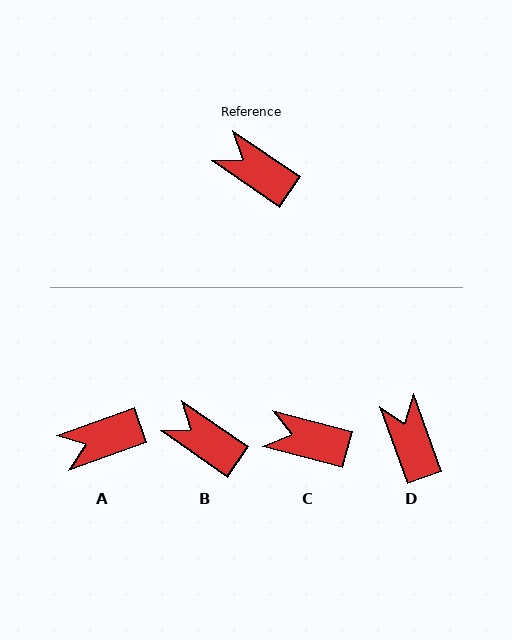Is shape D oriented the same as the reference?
No, it is off by about 36 degrees.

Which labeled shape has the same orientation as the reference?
B.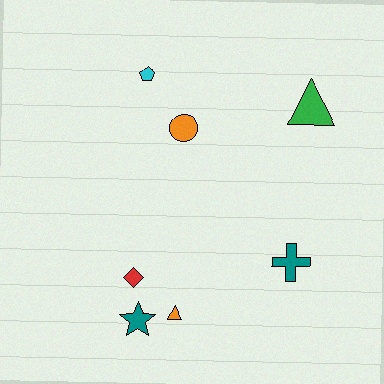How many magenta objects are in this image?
There are no magenta objects.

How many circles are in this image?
There is 1 circle.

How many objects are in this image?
There are 7 objects.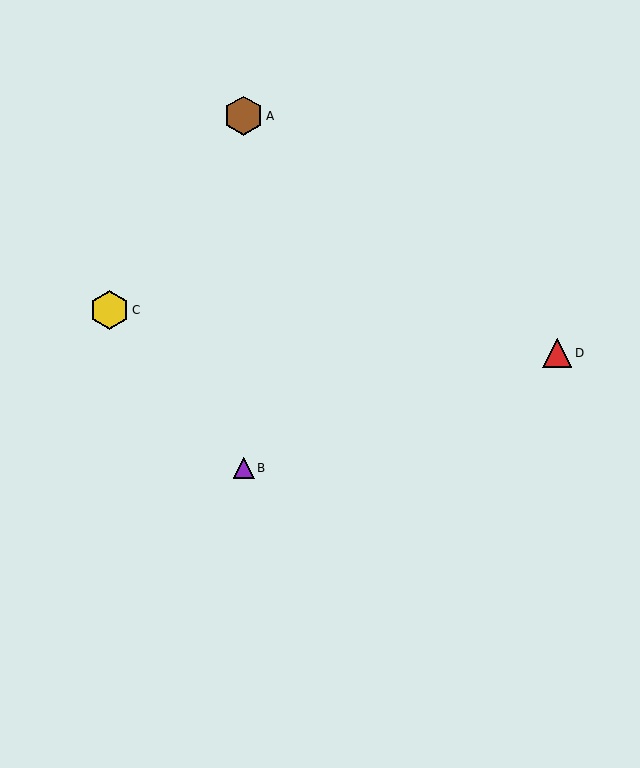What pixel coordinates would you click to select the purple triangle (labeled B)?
Click at (244, 468) to select the purple triangle B.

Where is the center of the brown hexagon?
The center of the brown hexagon is at (244, 116).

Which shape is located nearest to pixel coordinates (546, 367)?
The red triangle (labeled D) at (557, 353) is nearest to that location.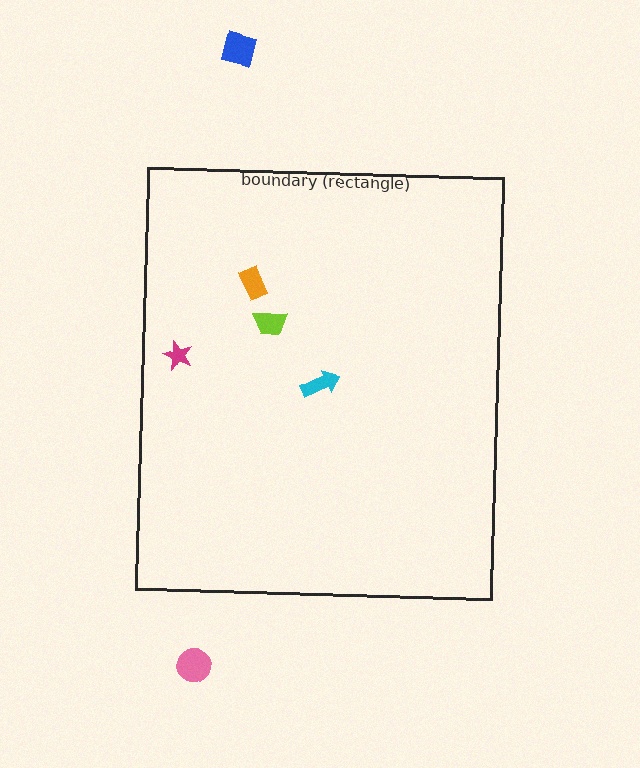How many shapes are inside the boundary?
4 inside, 2 outside.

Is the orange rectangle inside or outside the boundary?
Inside.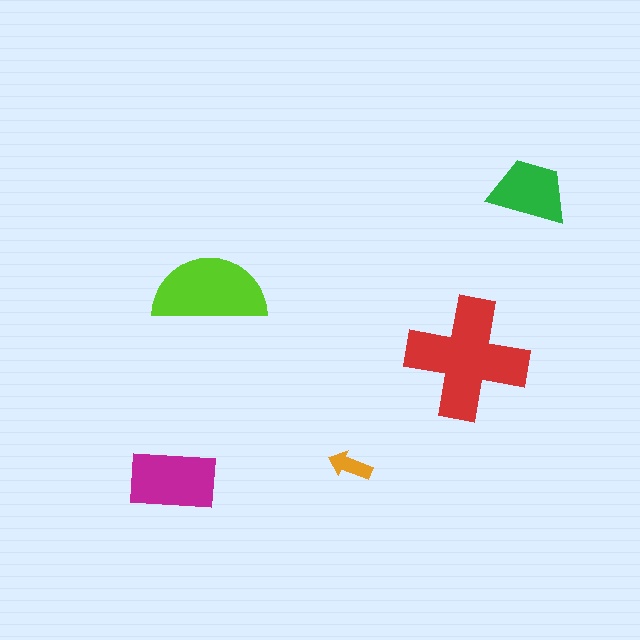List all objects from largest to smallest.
The red cross, the lime semicircle, the magenta rectangle, the green trapezoid, the orange arrow.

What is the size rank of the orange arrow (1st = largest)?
5th.